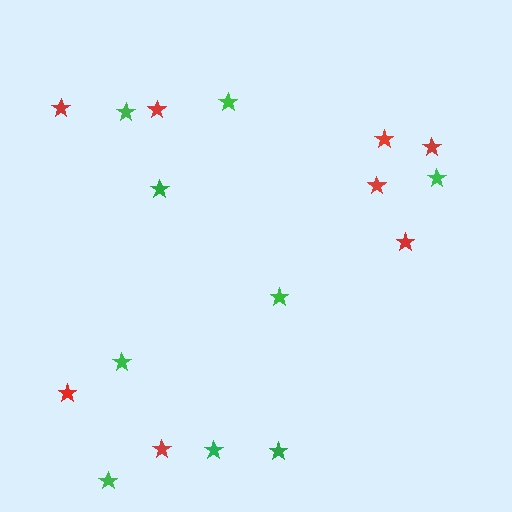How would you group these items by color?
There are 2 groups: one group of red stars (8) and one group of green stars (9).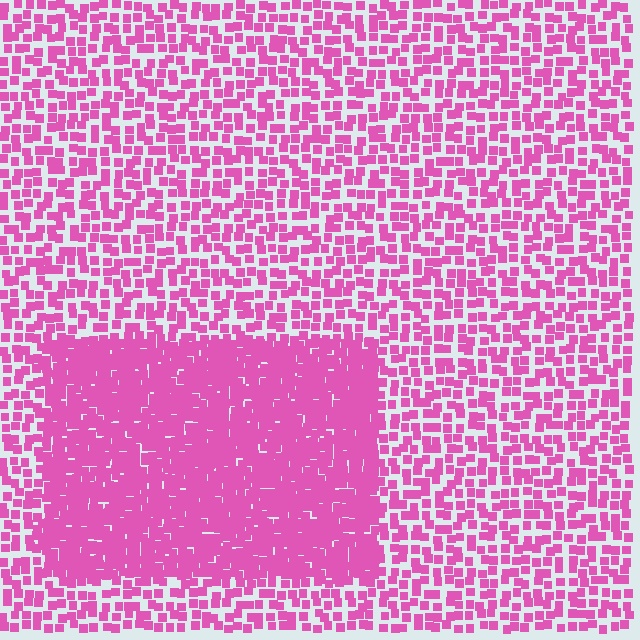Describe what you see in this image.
The image contains small pink elements arranged at two different densities. A rectangle-shaped region is visible where the elements are more densely packed than the surrounding area.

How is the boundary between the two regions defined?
The boundary is defined by a change in element density (approximately 2.2x ratio). All elements are the same color, size, and shape.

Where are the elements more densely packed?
The elements are more densely packed inside the rectangle boundary.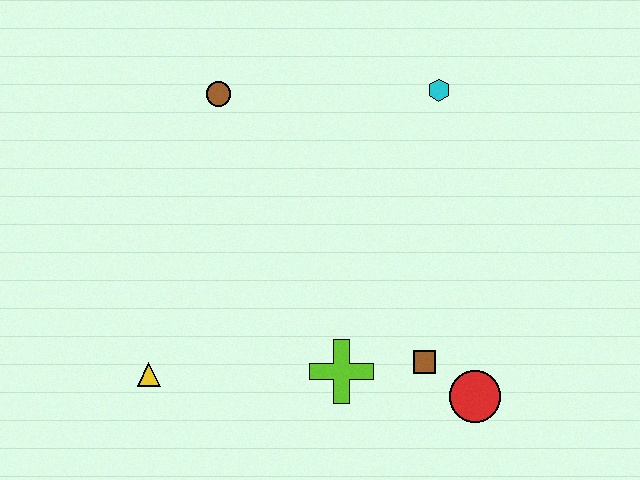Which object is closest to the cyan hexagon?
The brown circle is closest to the cyan hexagon.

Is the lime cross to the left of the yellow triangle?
No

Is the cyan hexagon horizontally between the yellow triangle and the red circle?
Yes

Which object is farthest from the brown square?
The brown circle is farthest from the brown square.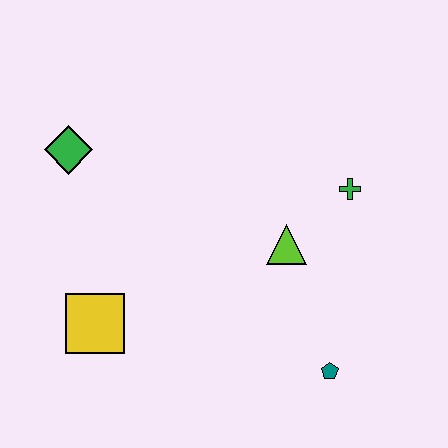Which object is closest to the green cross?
The lime triangle is closest to the green cross.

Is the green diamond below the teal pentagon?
No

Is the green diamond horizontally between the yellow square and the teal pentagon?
No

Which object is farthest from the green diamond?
The teal pentagon is farthest from the green diamond.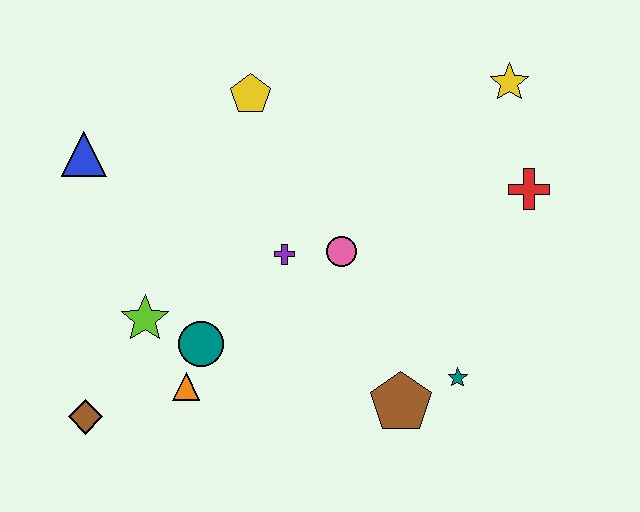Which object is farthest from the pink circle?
The brown diamond is farthest from the pink circle.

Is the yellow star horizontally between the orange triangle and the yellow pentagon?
No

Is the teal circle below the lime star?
Yes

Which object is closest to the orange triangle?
The teal circle is closest to the orange triangle.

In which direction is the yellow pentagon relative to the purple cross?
The yellow pentagon is above the purple cross.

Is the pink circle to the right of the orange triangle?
Yes